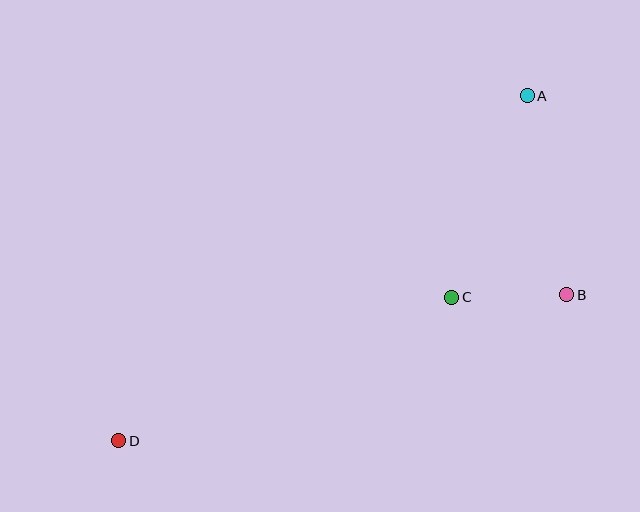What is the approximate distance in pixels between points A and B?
The distance between A and B is approximately 203 pixels.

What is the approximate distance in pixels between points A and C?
The distance between A and C is approximately 215 pixels.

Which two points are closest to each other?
Points B and C are closest to each other.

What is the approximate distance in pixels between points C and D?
The distance between C and D is approximately 363 pixels.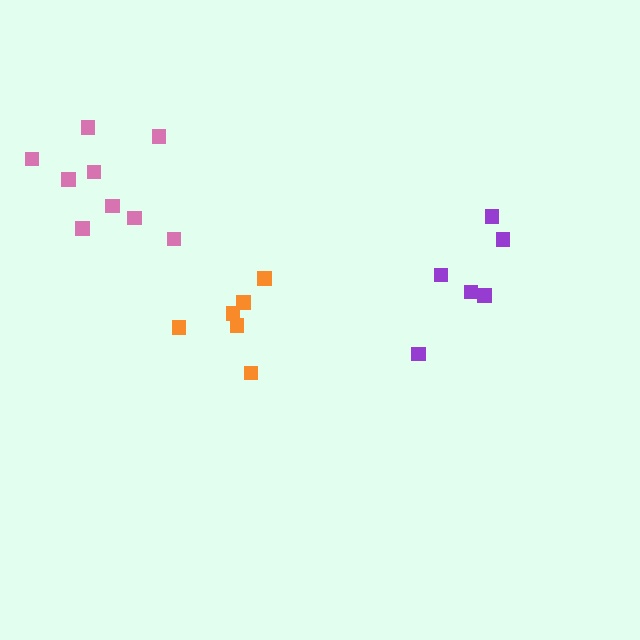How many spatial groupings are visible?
There are 3 spatial groupings.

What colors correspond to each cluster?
The clusters are colored: purple, orange, pink.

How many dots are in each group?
Group 1: 6 dots, Group 2: 6 dots, Group 3: 9 dots (21 total).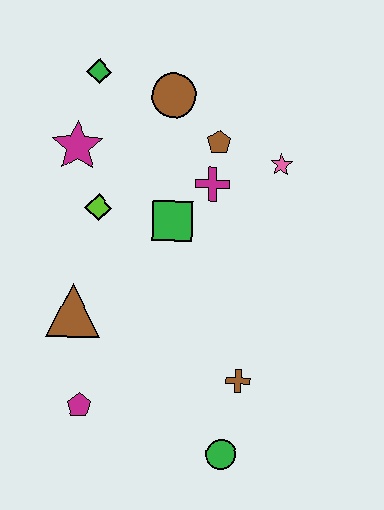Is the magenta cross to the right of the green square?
Yes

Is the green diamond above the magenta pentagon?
Yes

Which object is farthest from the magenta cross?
The green circle is farthest from the magenta cross.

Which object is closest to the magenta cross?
The brown pentagon is closest to the magenta cross.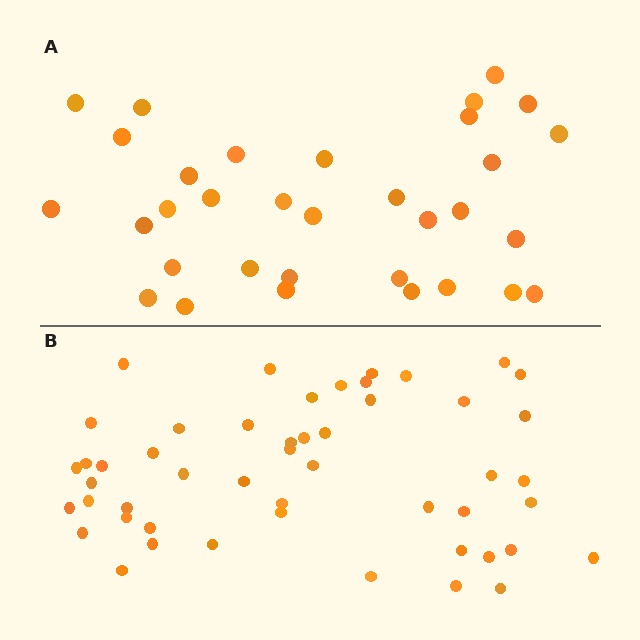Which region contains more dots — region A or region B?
Region B (the bottom region) has more dots.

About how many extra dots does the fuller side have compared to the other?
Region B has approximately 15 more dots than region A.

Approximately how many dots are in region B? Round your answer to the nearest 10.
About 50 dots.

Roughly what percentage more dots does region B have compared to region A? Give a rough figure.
About 50% more.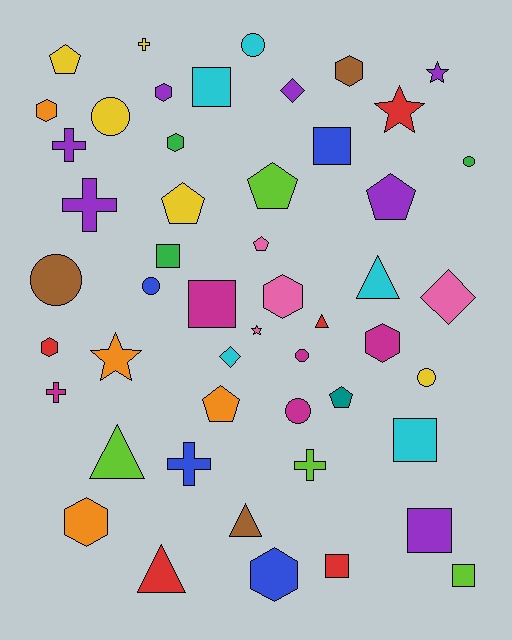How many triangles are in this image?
There are 5 triangles.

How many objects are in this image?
There are 50 objects.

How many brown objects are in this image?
There are 3 brown objects.